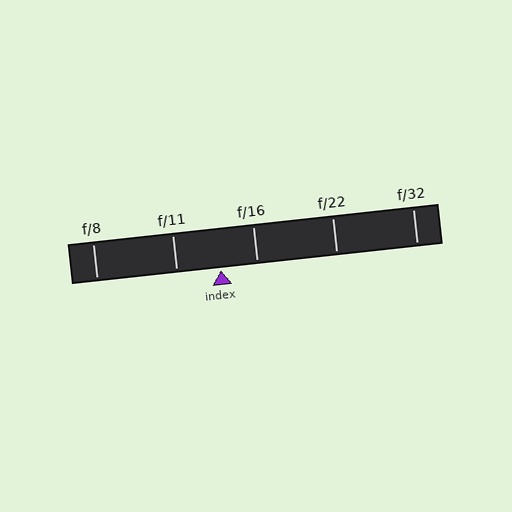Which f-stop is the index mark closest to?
The index mark is closest to f/16.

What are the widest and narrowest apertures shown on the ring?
The widest aperture shown is f/8 and the narrowest is f/32.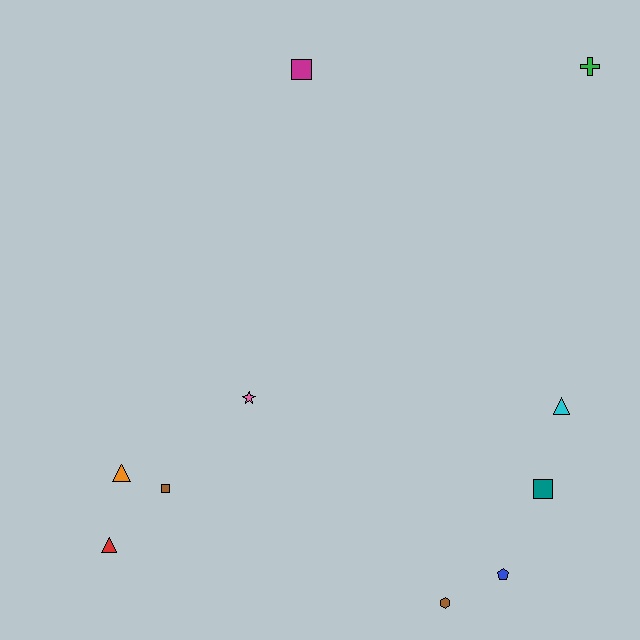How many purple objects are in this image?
There are no purple objects.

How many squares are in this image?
There are 3 squares.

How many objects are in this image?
There are 10 objects.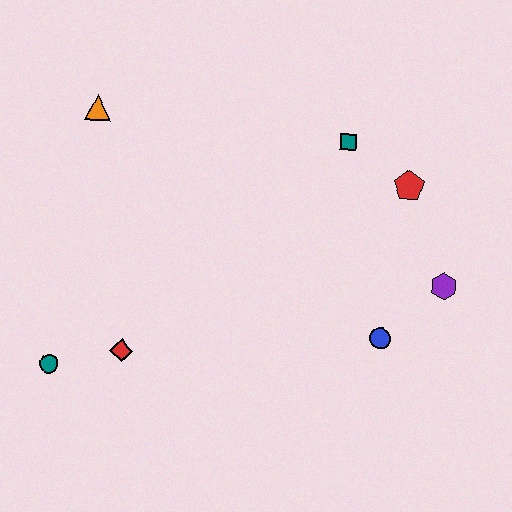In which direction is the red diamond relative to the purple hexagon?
The red diamond is to the left of the purple hexagon.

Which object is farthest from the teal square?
The teal circle is farthest from the teal square.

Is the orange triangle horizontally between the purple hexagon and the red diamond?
No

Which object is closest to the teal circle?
The red diamond is closest to the teal circle.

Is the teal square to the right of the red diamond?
Yes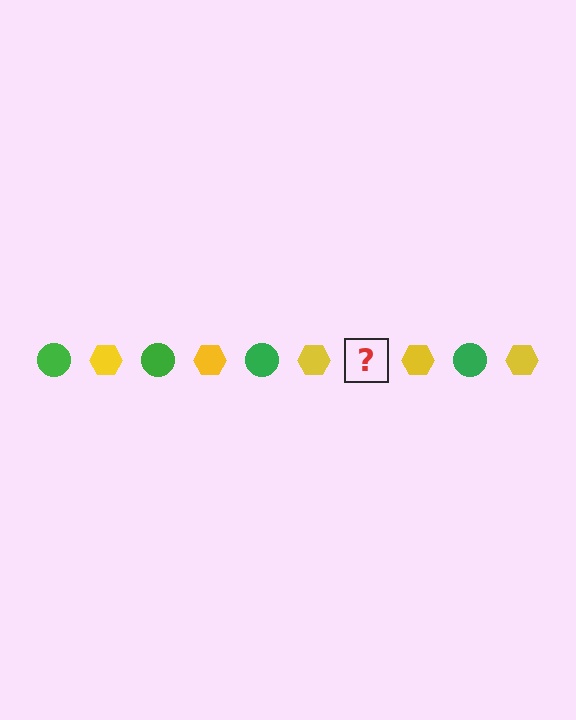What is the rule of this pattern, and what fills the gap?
The rule is that the pattern alternates between green circle and yellow hexagon. The gap should be filled with a green circle.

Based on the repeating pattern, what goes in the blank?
The blank should be a green circle.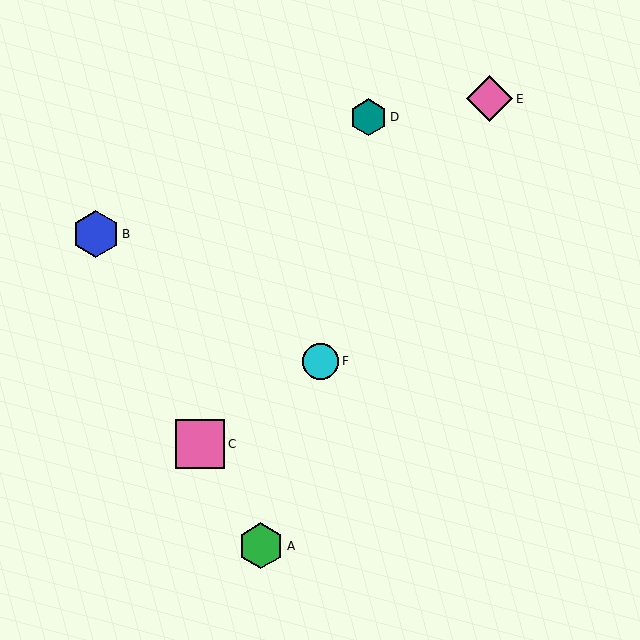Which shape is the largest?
The pink square (labeled C) is the largest.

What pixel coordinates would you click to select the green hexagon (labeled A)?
Click at (261, 546) to select the green hexagon A.